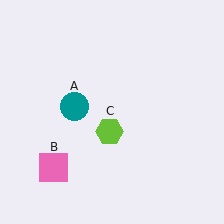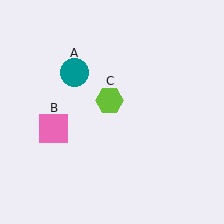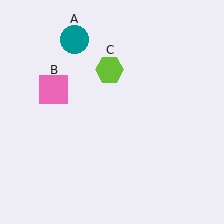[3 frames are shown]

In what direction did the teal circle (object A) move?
The teal circle (object A) moved up.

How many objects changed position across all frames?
3 objects changed position: teal circle (object A), pink square (object B), lime hexagon (object C).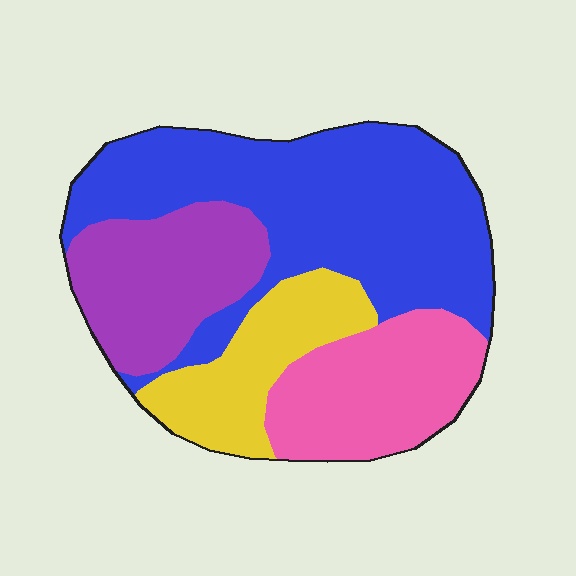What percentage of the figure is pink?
Pink covers around 20% of the figure.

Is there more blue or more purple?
Blue.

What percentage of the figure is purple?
Purple takes up about one fifth (1/5) of the figure.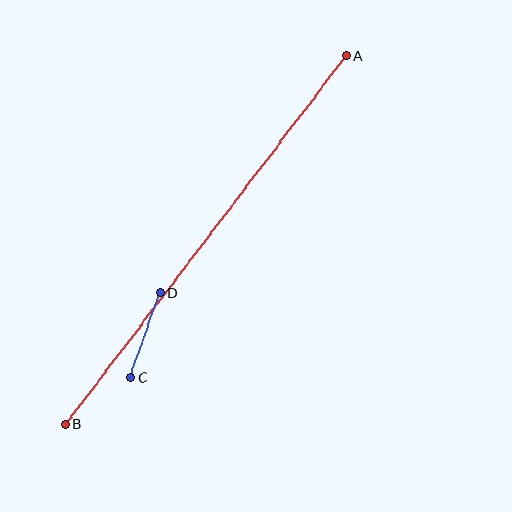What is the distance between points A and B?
The distance is approximately 463 pixels.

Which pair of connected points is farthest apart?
Points A and B are farthest apart.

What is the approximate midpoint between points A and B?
The midpoint is at approximately (206, 240) pixels.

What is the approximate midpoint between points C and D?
The midpoint is at approximately (145, 335) pixels.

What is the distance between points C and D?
The distance is approximately 90 pixels.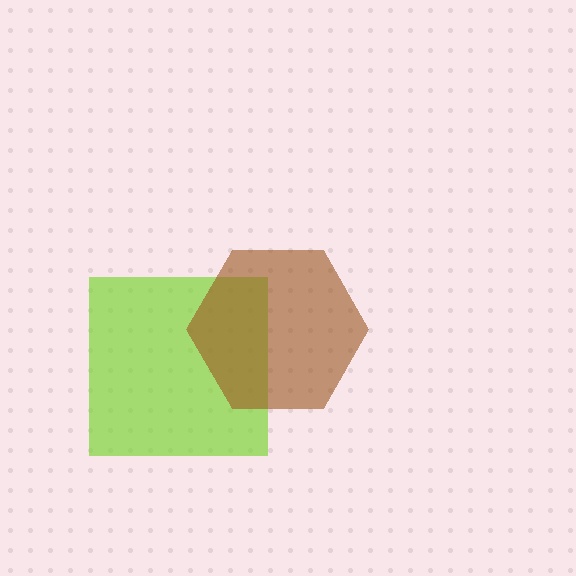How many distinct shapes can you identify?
There are 2 distinct shapes: a lime square, a brown hexagon.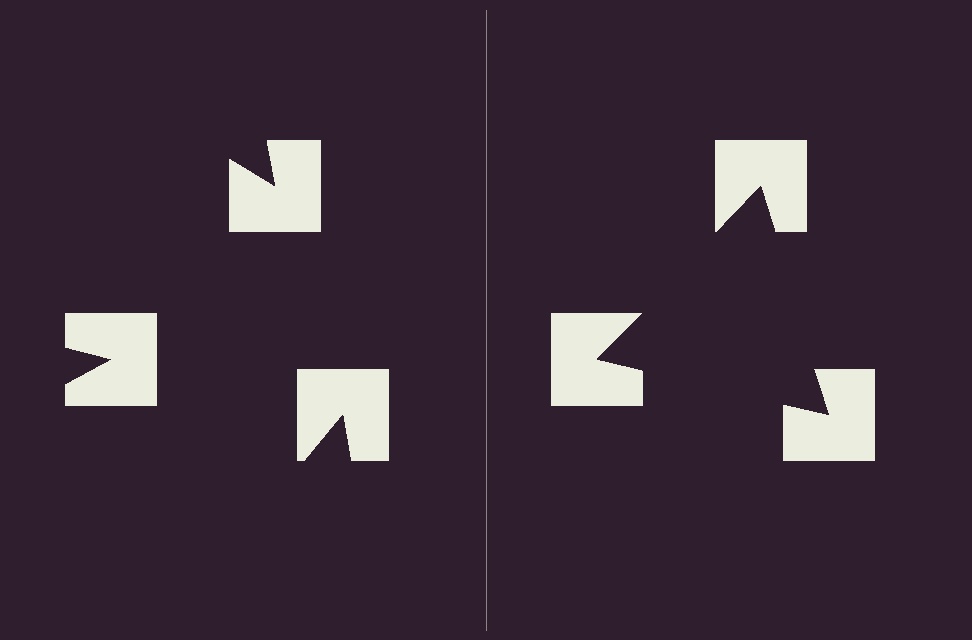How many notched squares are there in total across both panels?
6 — 3 on each side.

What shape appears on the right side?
An illusory triangle.